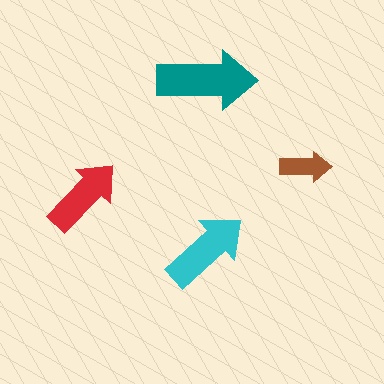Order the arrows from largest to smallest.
the teal one, the cyan one, the red one, the brown one.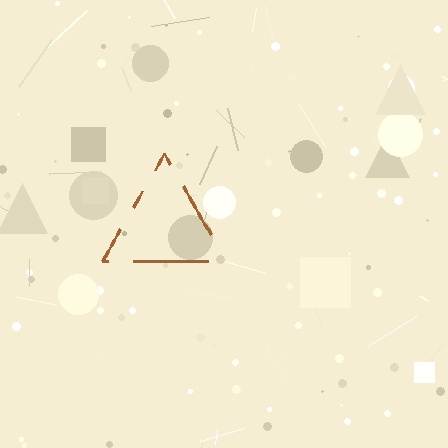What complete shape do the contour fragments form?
The contour fragments form a triangle.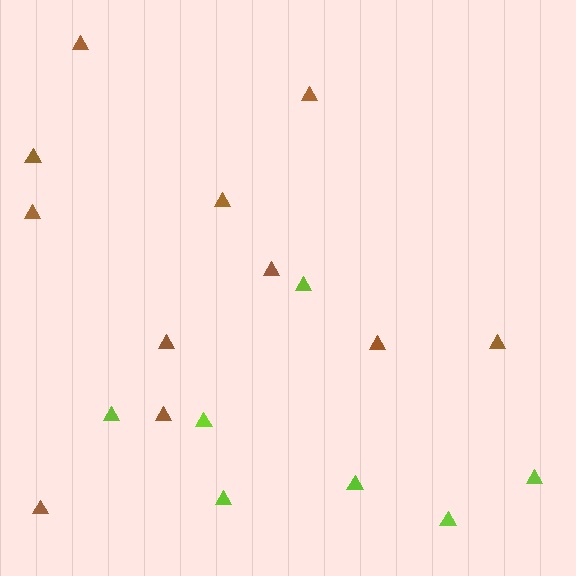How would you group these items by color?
There are 2 groups: one group of lime triangles (7) and one group of brown triangles (11).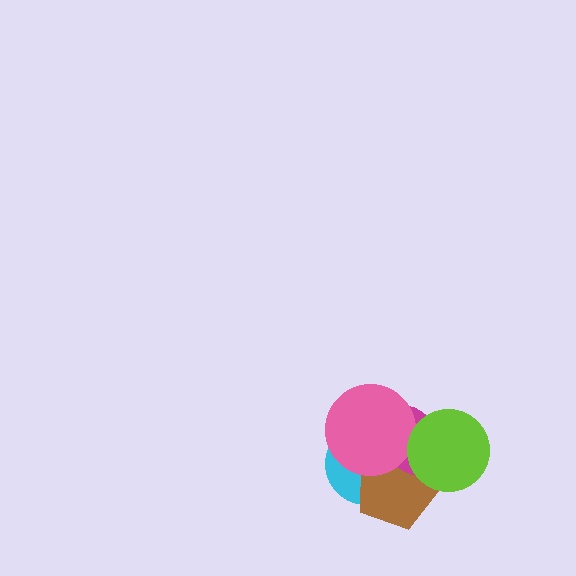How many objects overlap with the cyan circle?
3 objects overlap with the cyan circle.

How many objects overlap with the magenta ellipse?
4 objects overlap with the magenta ellipse.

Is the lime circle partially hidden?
No, no other shape covers it.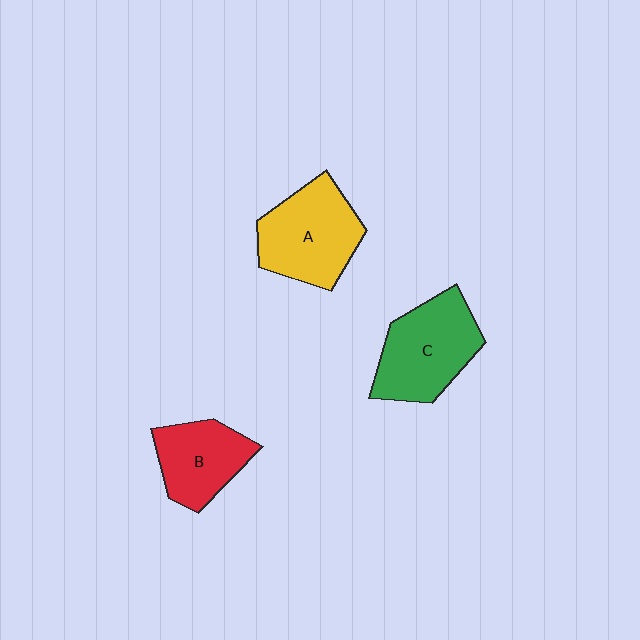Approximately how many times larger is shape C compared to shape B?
Approximately 1.3 times.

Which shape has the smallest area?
Shape B (red).